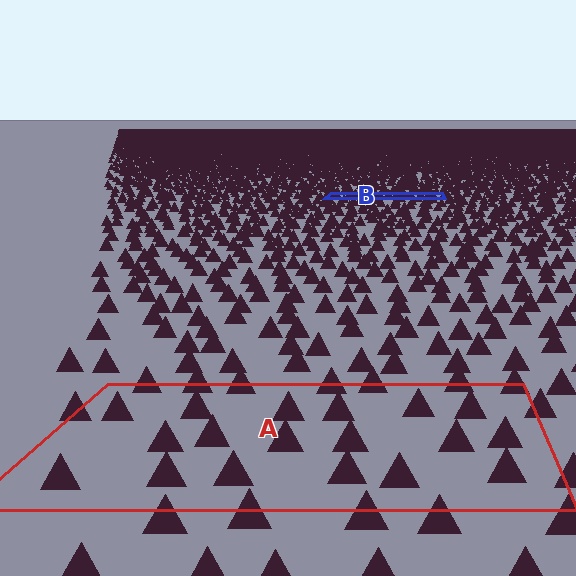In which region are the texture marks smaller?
The texture marks are smaller in region B, because it is farther away.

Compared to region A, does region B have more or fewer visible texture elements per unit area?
Region B has more texture elements per unit area — they are packed more densely because it is farther away.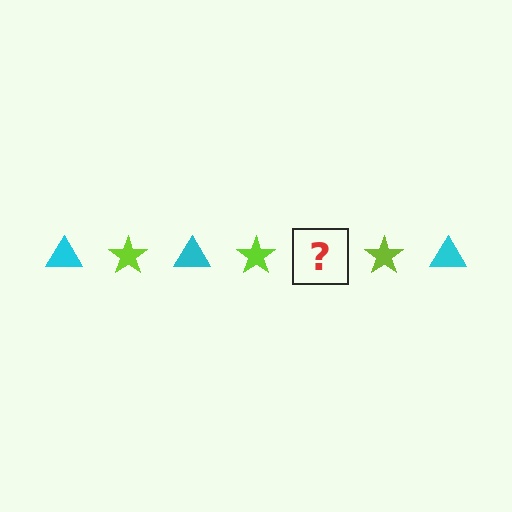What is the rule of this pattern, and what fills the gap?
The rule is that the pattern alternates between cyan triangle and lime star. The gap should be filled with a cyan triangle.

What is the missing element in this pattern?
The missing element is a cyan triangle.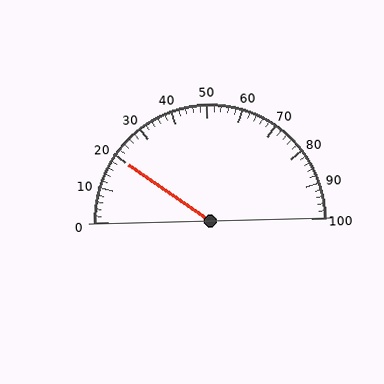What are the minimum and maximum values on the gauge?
The gauge ranges from 0 to 100.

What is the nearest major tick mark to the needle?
The nearest major tick mark is 20.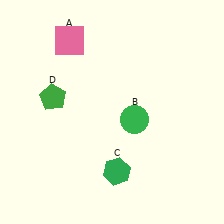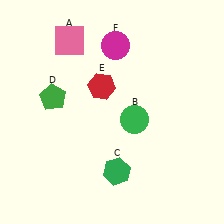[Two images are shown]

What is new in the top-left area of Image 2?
A red hexagon (E) was added in the top-left area of Image 2.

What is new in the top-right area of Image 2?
A magenta circle (F) was added in the top-right area of Image 2.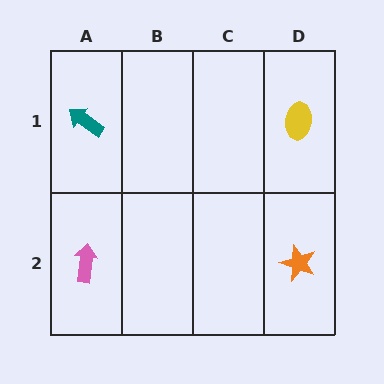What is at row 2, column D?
An orange star.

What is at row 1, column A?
A teal arrow.